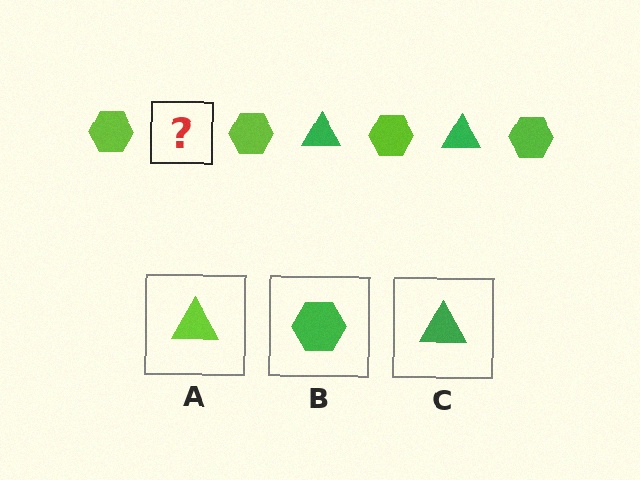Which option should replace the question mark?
Option C.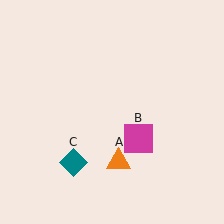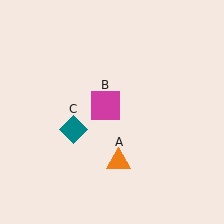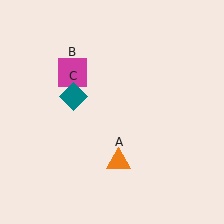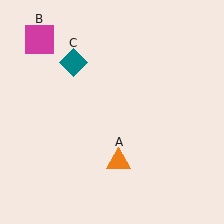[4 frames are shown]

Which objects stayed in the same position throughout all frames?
Orange triangle (object A) remained stationary.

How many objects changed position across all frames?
2 objects changed position: magenta square (object B), teal diamond (object C).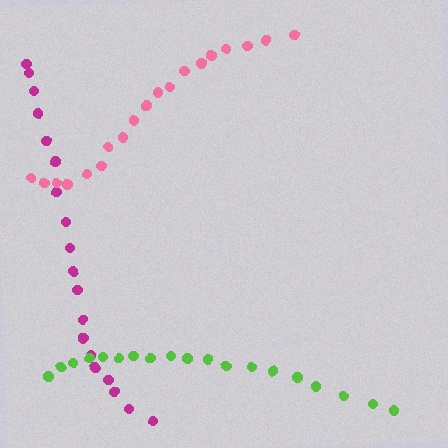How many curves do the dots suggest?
There are 3 distinct paths.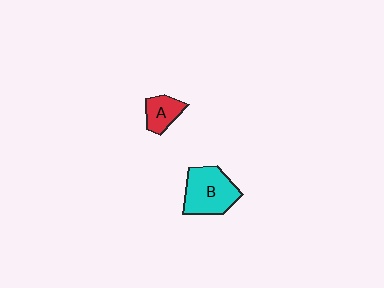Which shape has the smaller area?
Shape A (red).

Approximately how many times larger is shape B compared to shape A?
Approximately 2.0 times.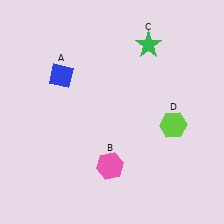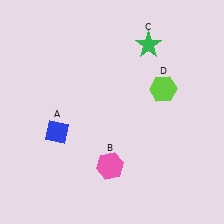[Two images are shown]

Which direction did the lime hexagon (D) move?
The lime hexagon (D) moved up.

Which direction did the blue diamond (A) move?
The blue diamond (A) moved down.